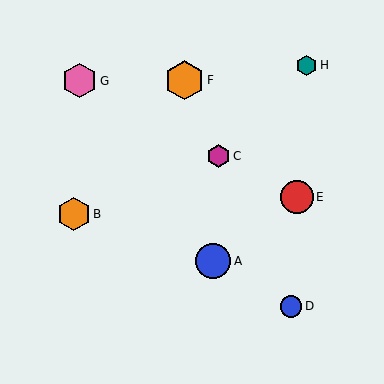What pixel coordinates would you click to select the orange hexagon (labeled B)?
Click at (74, 214) to select the orange hexagon B.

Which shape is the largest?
The orange hexagon (labeled F) is the largest.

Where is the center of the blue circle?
The center of the blue circle is at (291, 306).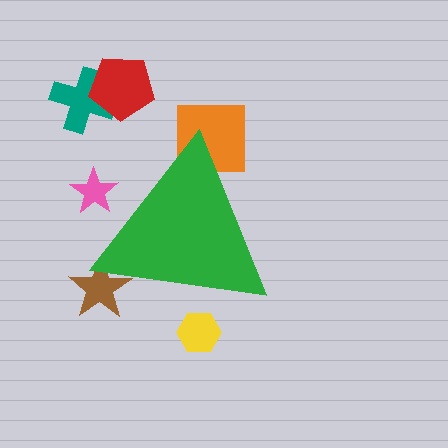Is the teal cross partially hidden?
No, the teal cross is fully visible.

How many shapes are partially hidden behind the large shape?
4 shapes are partially hidden.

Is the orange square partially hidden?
Yes, the orange square is partially hidden behind the green triangle.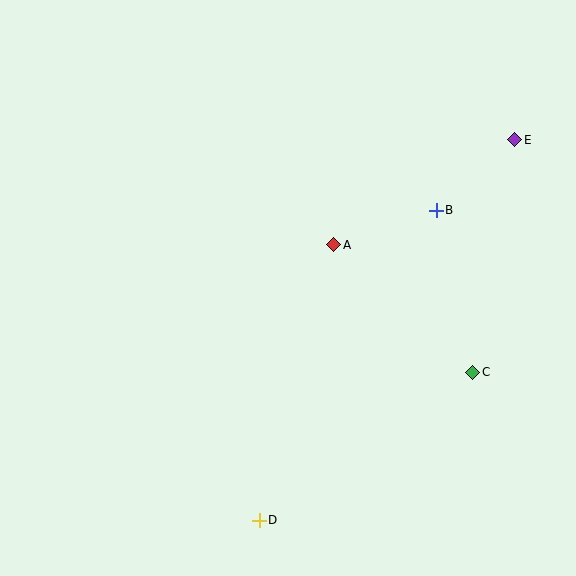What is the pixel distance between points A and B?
The distance between A and B is 108 pixels.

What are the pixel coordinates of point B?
Point B is at (436, 210).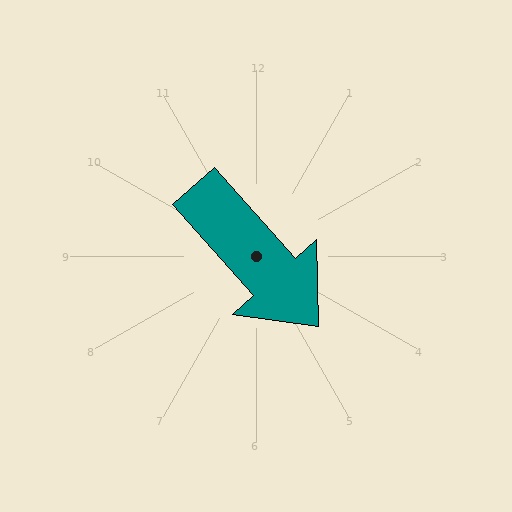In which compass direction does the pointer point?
Southeast.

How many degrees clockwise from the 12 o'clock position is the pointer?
Approximately 138 degrees.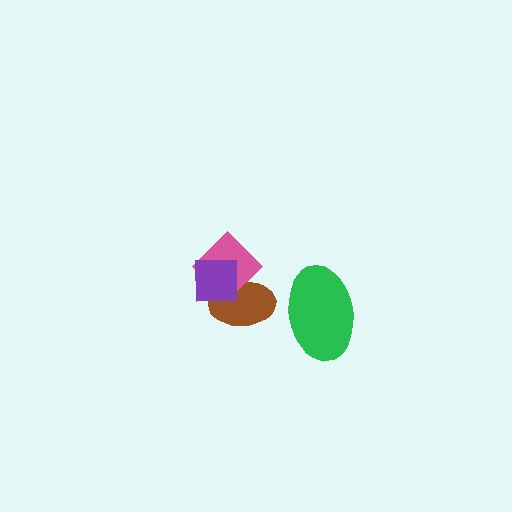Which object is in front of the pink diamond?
The purple square is in front of the pink diamond.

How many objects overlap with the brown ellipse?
2 objects overlap with the brown ellipse.